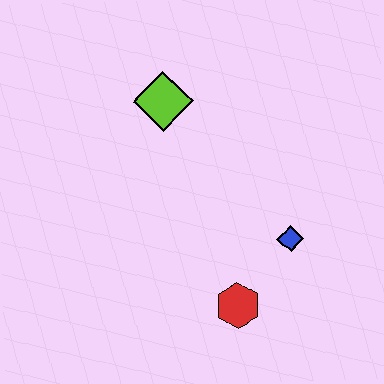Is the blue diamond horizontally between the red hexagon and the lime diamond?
No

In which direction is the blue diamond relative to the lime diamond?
The blue diamond is below the lime diamond.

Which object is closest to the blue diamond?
The red hexagon is closest to the blue diamond.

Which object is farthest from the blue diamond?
The lime diamond is farthest from the blue diamond.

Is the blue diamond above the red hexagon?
Yes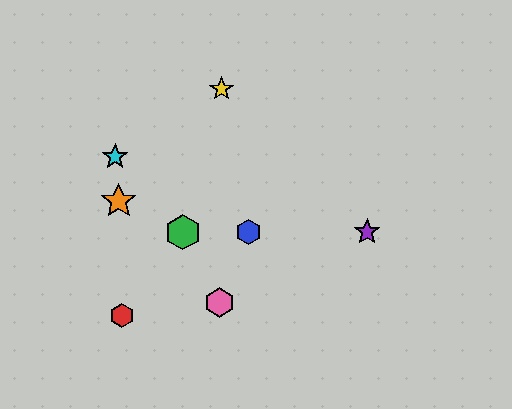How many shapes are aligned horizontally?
3 shapes (the blue hexagon, the green hexagon, the purple star) are aligned horizontally.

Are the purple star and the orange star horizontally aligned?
No, the purple star is at y≈232 and the orange star is at y≈201.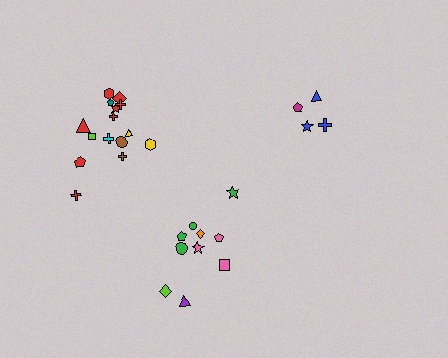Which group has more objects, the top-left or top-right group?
The top-left group.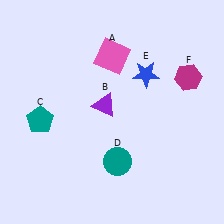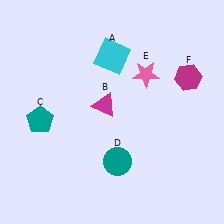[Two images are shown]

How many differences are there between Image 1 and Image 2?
There are 3 differences between the two images.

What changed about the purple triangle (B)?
In Image 1, B is purple. In Image 2, it changed to magenta.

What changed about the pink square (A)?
In Image 1, A is pink. In Image 2, it changed to cyan.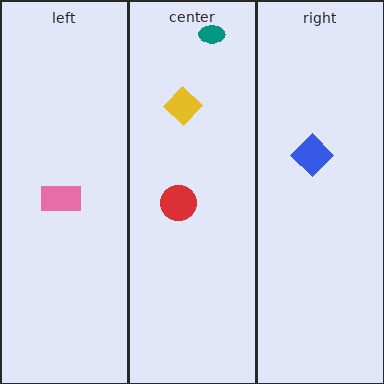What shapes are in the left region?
The pink rectangle.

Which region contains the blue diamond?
The right region.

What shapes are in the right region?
The blue diamond.